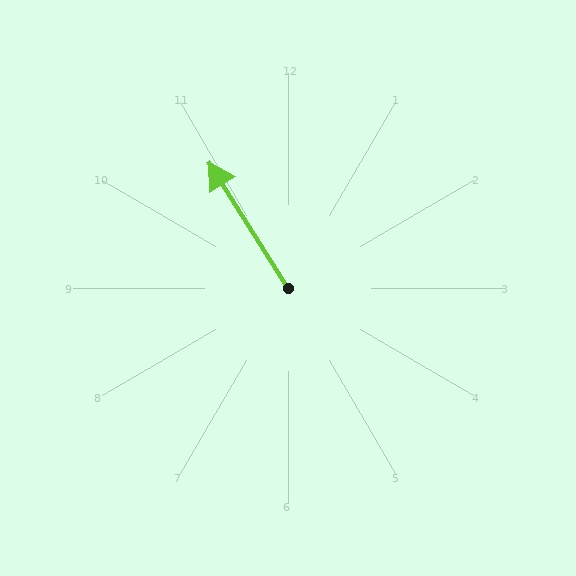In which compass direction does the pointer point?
Northwest.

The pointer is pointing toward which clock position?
Roughly 11 o'clock.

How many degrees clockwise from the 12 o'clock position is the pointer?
Approximately 328 degrees.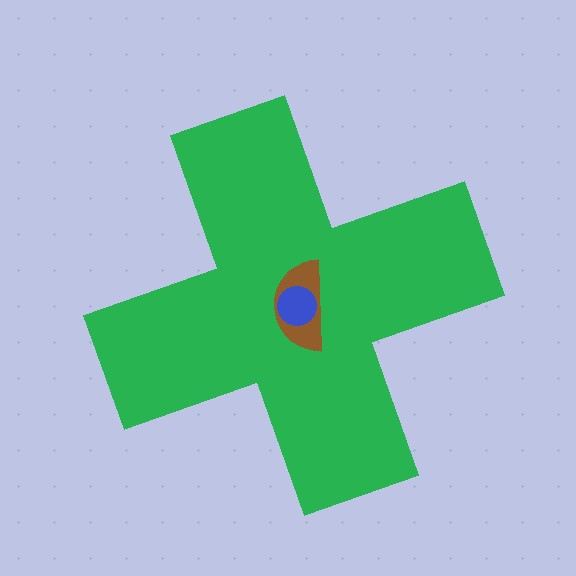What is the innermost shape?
The blue circle.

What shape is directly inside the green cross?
The brown semicircle.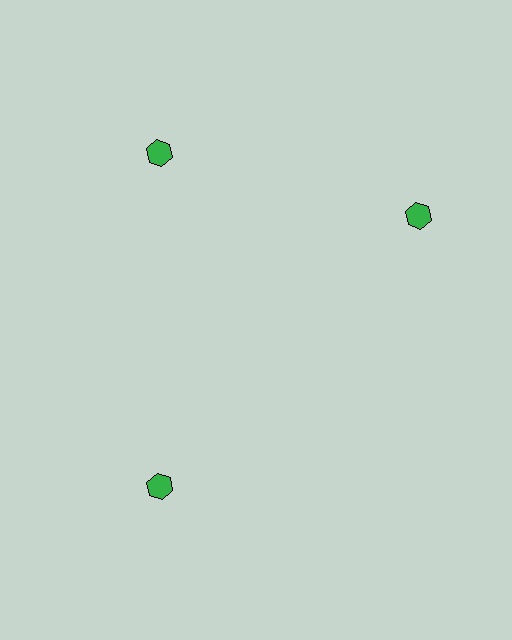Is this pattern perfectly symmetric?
No. The 3 green hexagons are arranged in a ring, but one element near the 3 o'clock position is rotated out of alignment along the ring, breaking the 3-fold rotational symmetry.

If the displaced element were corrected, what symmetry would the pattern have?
It would have 3-fold rotational symmetry — the pattern would map onto itself every 120 degrees.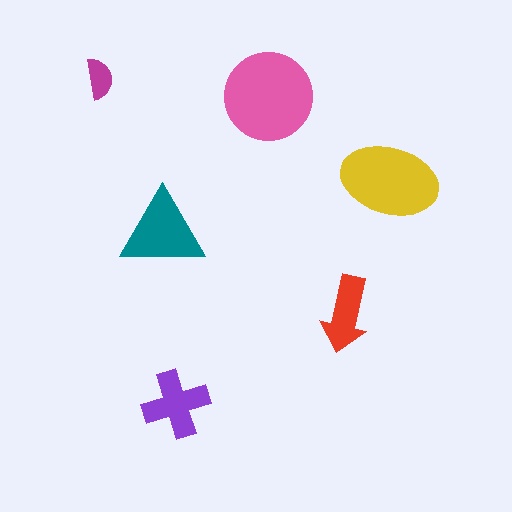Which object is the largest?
The pink circle.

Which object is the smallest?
The magenta semicircle.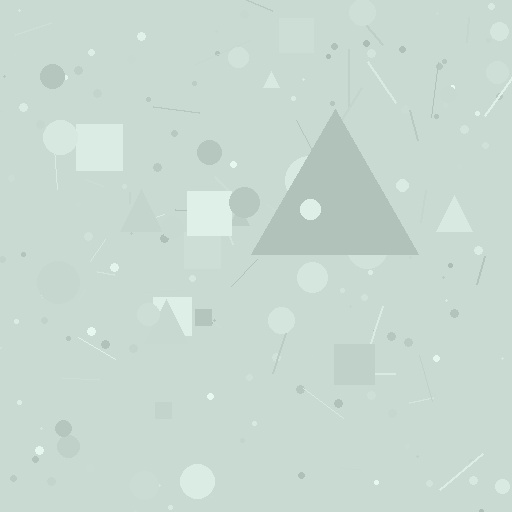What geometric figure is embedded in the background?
A triangle is embedded in the background.